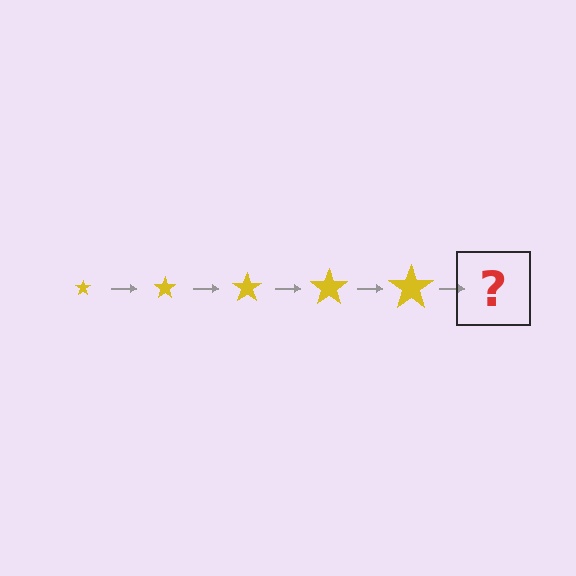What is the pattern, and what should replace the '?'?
The pattern is that the star gets progressively larger each step. The '?' should be a yellow star, larger than the previous one.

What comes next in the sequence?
The next element should be a yellow star, larger than the previous one.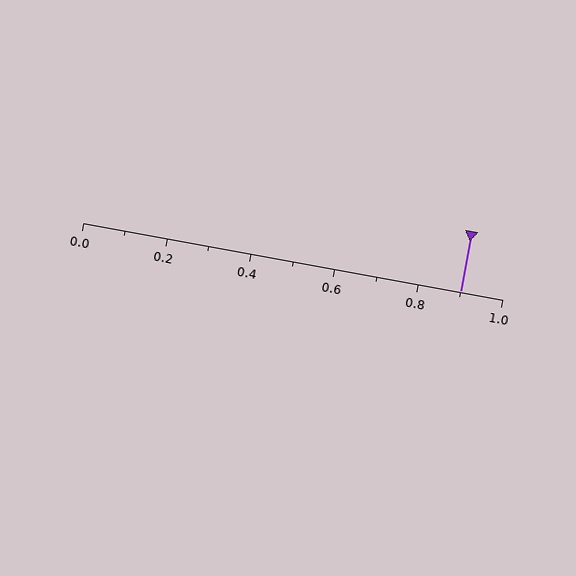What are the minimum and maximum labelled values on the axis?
The axis runs from 0.0 to 1.0.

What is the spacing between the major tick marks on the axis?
The major ticks are spaced 0.2 apart.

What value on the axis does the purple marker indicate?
The marker indicates approximately 0.9.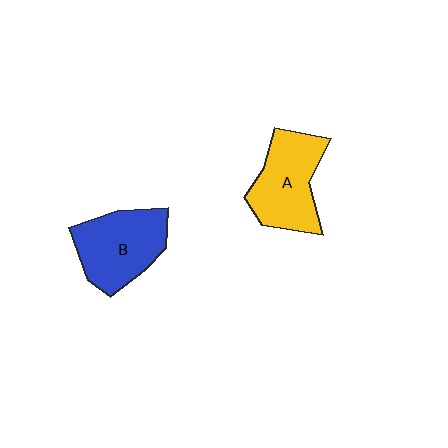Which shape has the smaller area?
Shape A (yellow).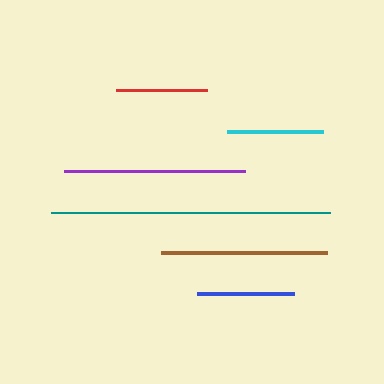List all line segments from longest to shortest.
From longest to shortest: teal, purple, brown, blue, cyan, red.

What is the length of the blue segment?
The blue segment is approximately 97 pixels long.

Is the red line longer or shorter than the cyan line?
The cyan line is longer than the red line.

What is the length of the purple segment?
The purple segment is approximately 181 pixels long.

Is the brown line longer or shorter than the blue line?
The brown line is longer than the blue line.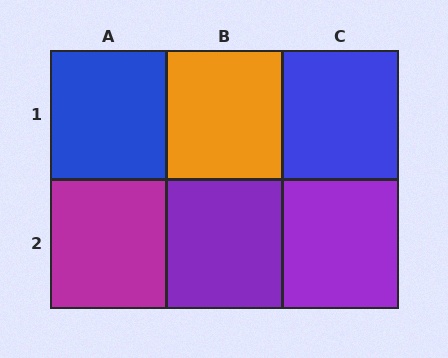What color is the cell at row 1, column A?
Blue.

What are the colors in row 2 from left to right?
Magenta, purple, purple.